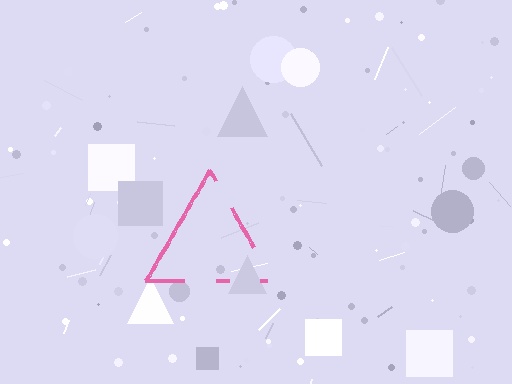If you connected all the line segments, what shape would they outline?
They would outline a triangle.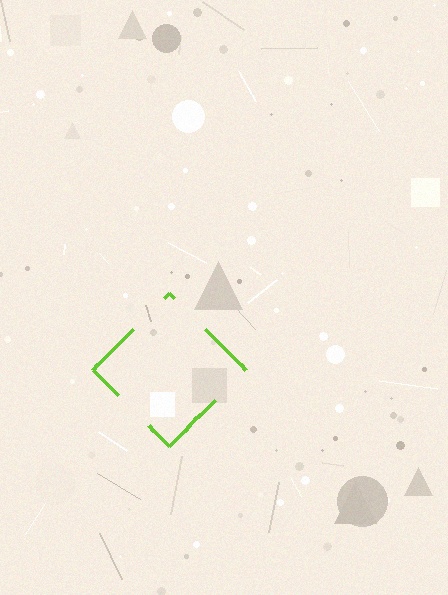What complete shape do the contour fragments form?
The contour fragments form a diamond.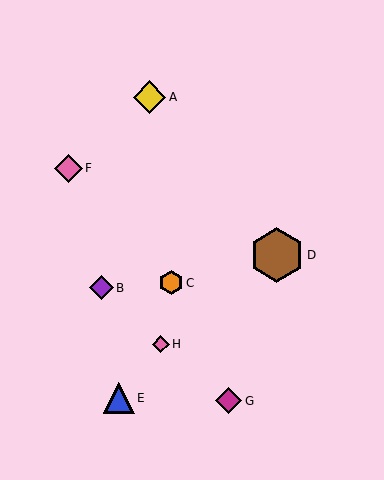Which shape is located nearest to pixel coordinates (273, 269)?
The brown hexagon (labeled D) at (277, 255) is nearest to that location.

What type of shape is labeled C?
Shape C is an orange hexagon.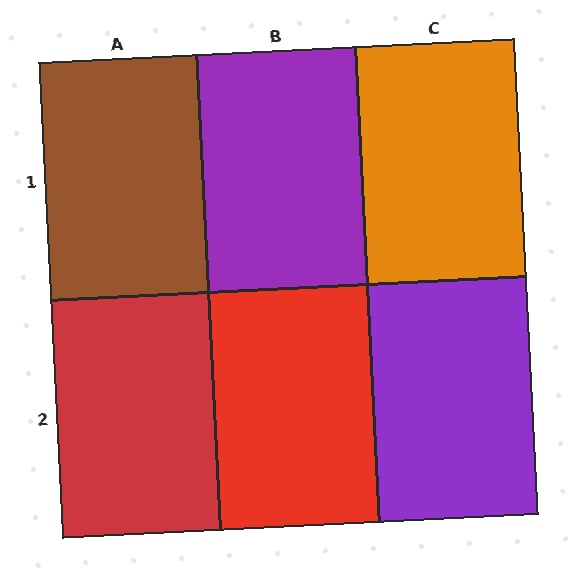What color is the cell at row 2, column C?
Purple.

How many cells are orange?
1 cell is orange.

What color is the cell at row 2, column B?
Red.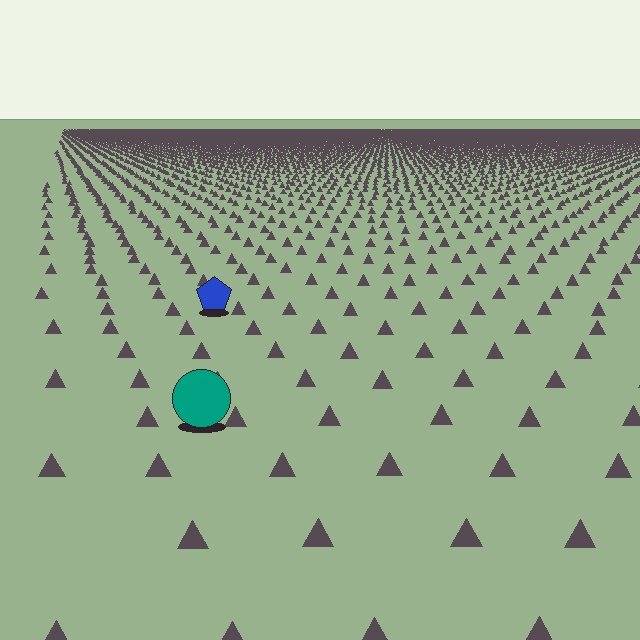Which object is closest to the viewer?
The teal circle is closest. The texture marks near it are larger and more spread out.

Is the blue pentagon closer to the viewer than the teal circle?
No. The teal circle is closer — you can tell from the texture gradient: the ground texture is coarser near it.